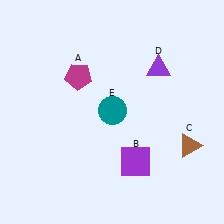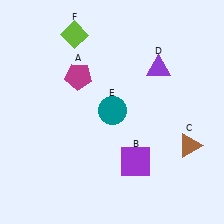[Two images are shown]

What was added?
A lime diamond (F) was added in Image 2.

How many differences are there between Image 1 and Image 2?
There is 1 difference between the two images.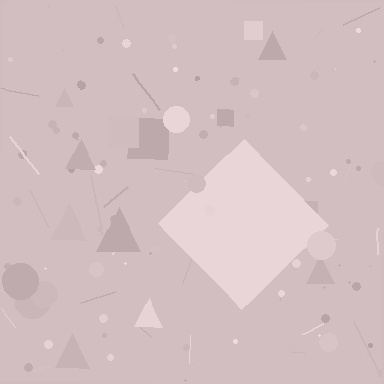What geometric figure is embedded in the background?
A diamond is embedded in the background.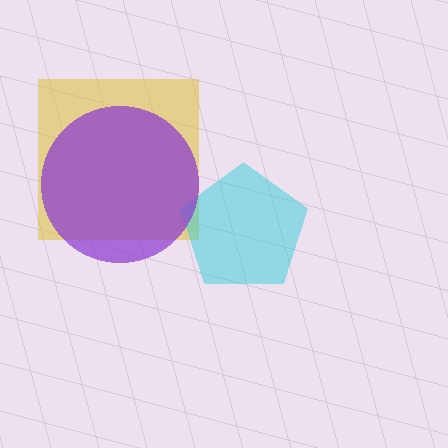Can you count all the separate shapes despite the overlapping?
Yes, there are 3 separate shapes.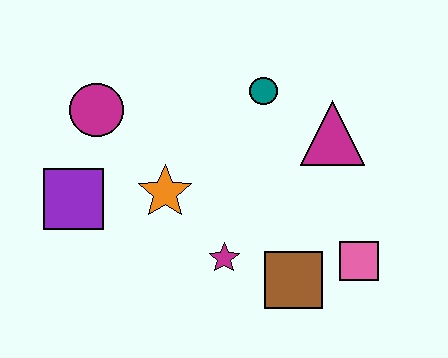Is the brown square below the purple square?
Yes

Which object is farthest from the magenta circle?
The pink square is farthest from the magenta circle.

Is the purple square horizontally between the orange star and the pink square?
No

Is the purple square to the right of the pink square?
No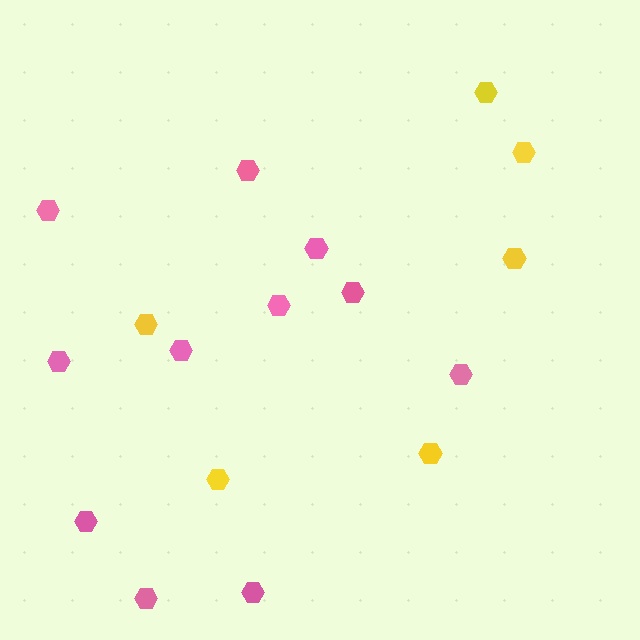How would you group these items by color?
There are 2 groups: one group of pink hexagons (11) and one group of yellow hexagons (6).